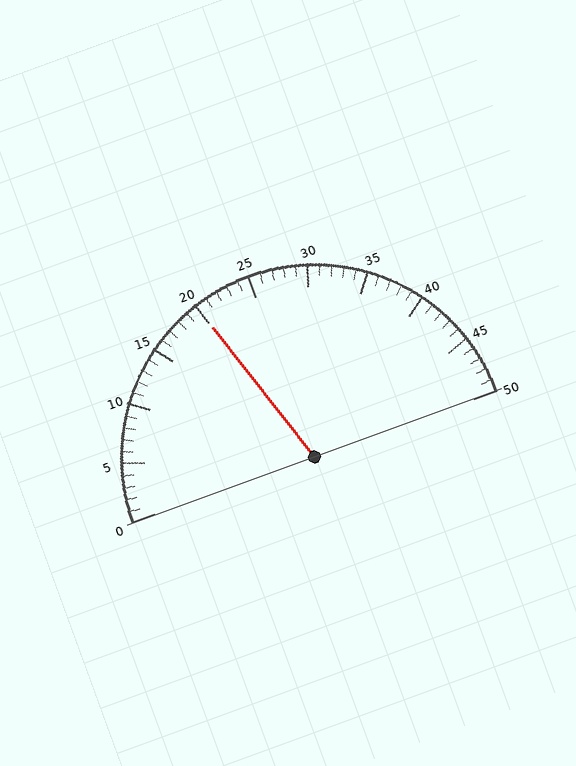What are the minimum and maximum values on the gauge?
The gauge ranges from 0 to 50.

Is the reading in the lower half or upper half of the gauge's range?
The reading is in the lower half of the range (0 to 50).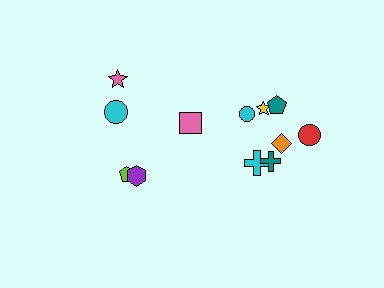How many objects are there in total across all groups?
There are 12 objects.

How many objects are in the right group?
There are 7 objects.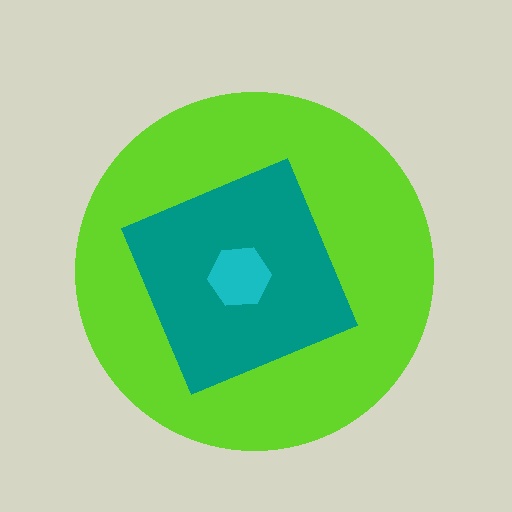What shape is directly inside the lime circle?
The teal diamond.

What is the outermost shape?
The lime circle.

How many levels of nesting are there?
3.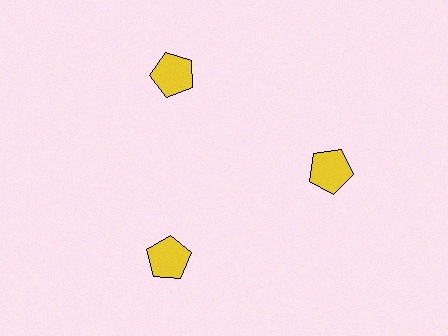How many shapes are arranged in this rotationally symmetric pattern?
There are 3 shapes, arranged in 3 groups of 1.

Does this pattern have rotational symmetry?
Yes, this pattern has 3-fold rotational symmetry. It looks the same after rotating 120 degrees around the center.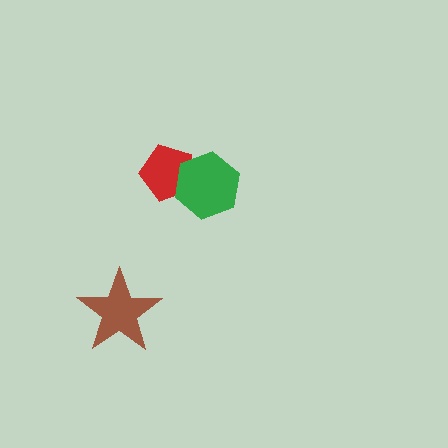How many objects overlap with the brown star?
0 objects overlap with the brown star.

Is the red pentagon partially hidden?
Yes, it is partially covered by another shape.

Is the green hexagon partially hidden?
No, no other shape covers it.